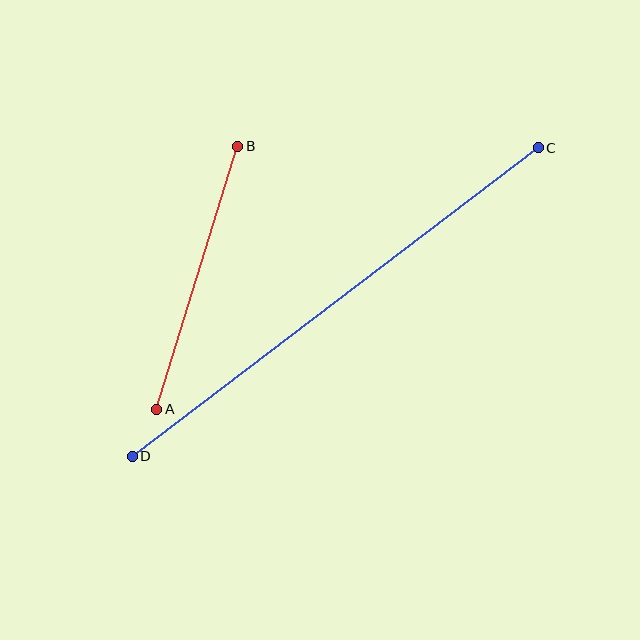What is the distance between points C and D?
The distance is approximately 509 pixels.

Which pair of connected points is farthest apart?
Points C and D are farthest apart.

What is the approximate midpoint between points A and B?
The midpoint is at approximately (197, 278) pixels.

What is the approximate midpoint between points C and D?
The midpoint is at approximately (335, 302) pixels.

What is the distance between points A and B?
The distance is approximately 275 pixels.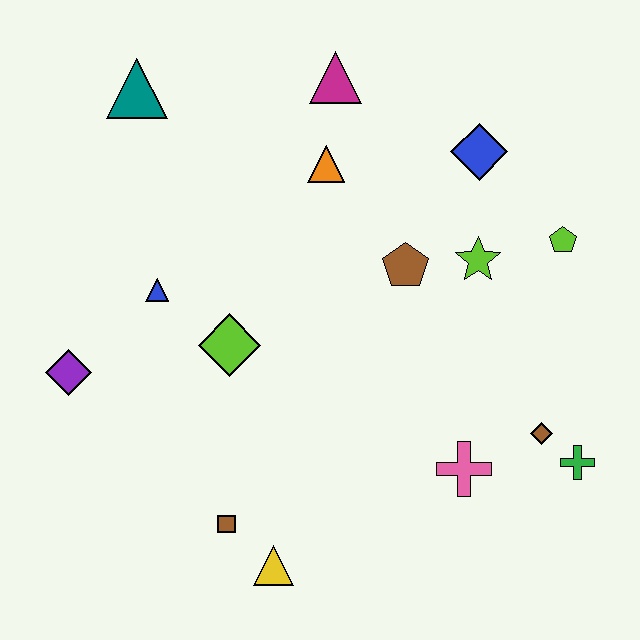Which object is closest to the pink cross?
The brown diamond is closest to the pink cross.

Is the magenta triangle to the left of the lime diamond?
No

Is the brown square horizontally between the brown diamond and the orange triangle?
No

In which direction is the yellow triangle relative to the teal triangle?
The yellow triangle is below the teal triangle.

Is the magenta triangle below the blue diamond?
No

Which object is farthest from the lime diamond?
The green cross is farthest from the lime diamond.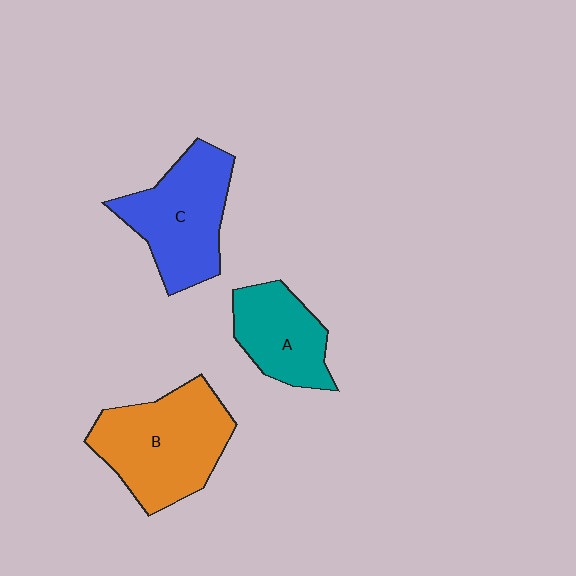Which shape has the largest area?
Shape B (orange).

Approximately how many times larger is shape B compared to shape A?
Approximately 1.6 times.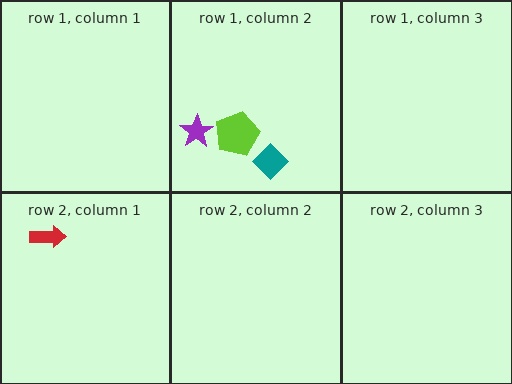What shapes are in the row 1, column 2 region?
The purple star, the teal diamond, the lime pentagon.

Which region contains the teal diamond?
The row 1, column 2 region.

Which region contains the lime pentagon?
The row 1, column 2 region.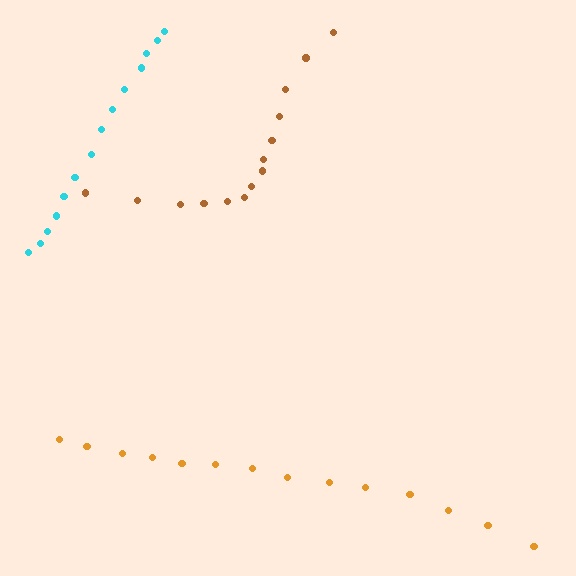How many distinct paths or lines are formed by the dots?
There are 3 distinct paths.